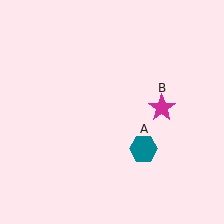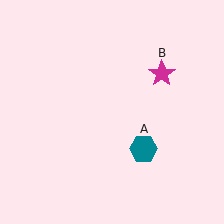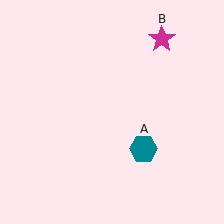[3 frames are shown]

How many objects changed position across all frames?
1 object changed position: magenta star (object B).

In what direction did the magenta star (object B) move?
The magenta star (object B) moved up.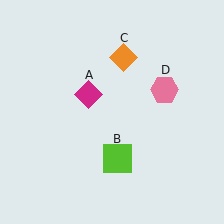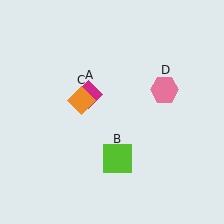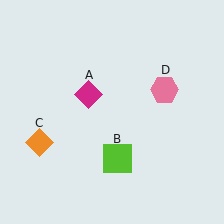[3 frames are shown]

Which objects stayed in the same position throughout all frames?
Magenta diamond (object A) and lime square (object B) and pink hexagon (object D) remained stationary.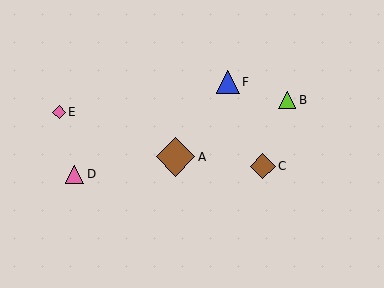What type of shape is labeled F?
Shape F is a blue triangle.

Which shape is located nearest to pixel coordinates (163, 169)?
The brown diamond (labeled A) at (176, 157) is nearest to that location.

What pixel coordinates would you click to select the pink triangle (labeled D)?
Click at (74, 174) to select the pink triangle D.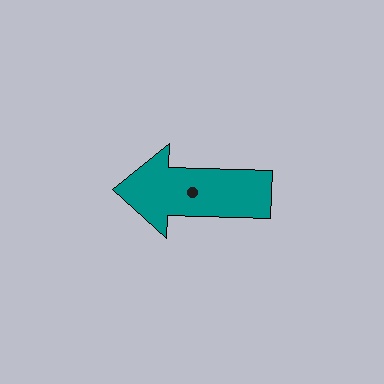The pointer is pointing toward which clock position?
Roughly 9 o'clock.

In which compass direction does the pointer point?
West.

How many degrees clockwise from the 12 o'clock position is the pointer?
Approximately 272 degrees.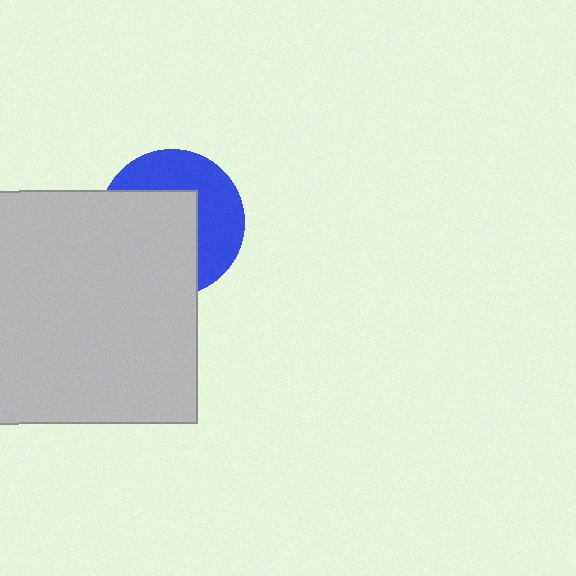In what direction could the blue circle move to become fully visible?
The blue circle could move toward the upper-right. That would shift it out from behind the light gray rectangle entirely.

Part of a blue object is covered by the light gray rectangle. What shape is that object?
It is a circle.